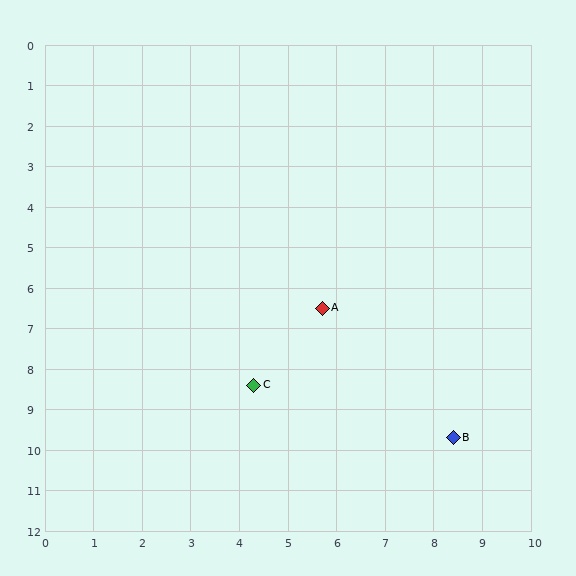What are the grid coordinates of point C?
Point C is at approximately (4.3, 8.4).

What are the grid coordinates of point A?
Point A is at approximately (5.7, 6.5).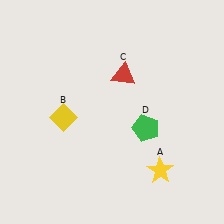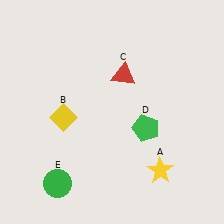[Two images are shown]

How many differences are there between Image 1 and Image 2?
There is 1 difference between the two images.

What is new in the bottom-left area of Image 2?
A green circle (E) was added in the bottom-left area of Image 2.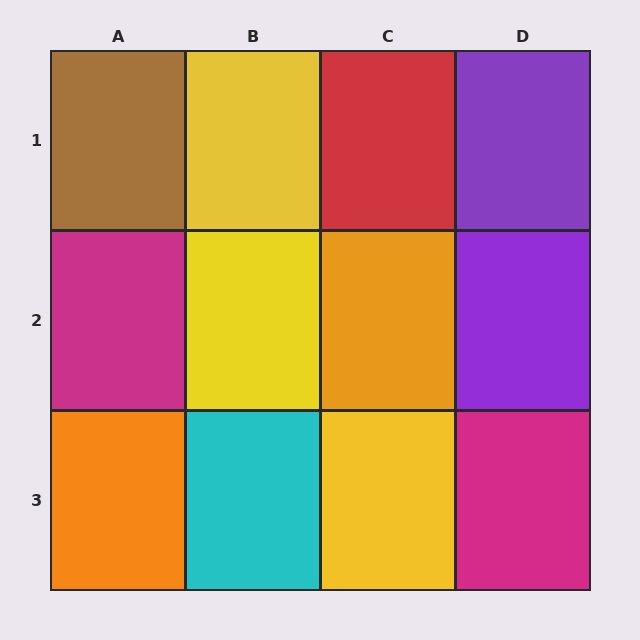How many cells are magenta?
2 cells are magenta.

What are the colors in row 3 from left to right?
Orange, cyan, yellow, magenta.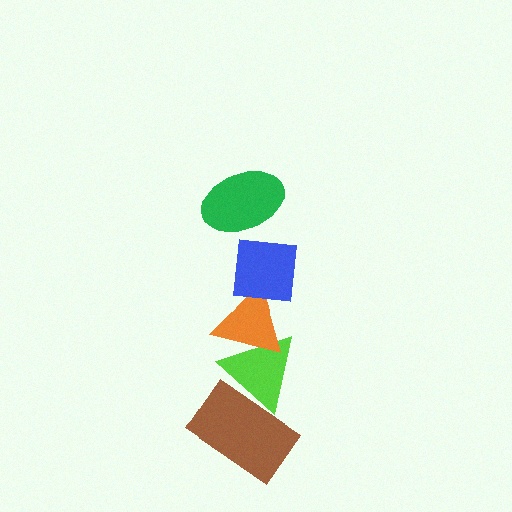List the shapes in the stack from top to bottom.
From top to bottom: the green ellipse, the blue square, the orange triangle, the lime triangle, the brown rectangle.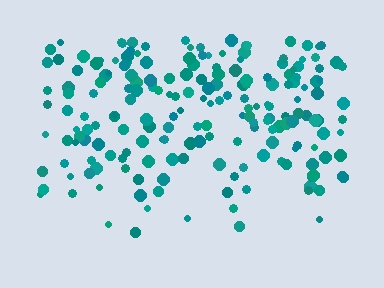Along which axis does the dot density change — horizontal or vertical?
Vertical.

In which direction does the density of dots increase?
From bottom to top, with the top side densest.